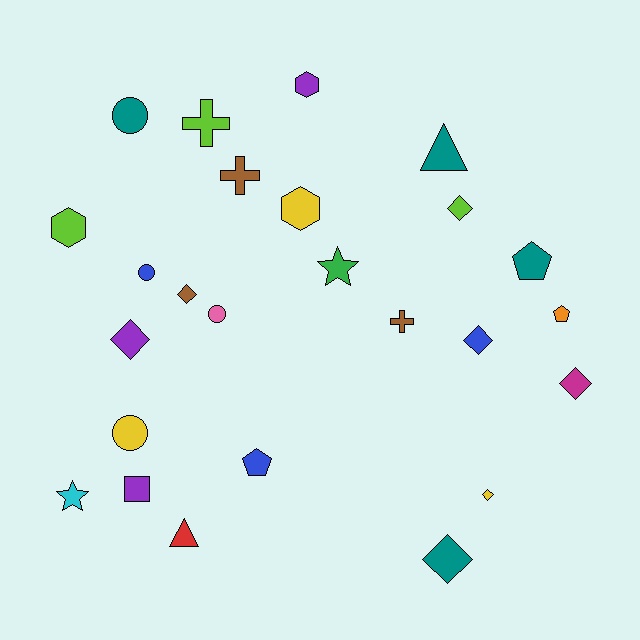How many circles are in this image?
There are 4 circles.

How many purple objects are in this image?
There are 3 purple objects.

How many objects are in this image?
There are 25 objects.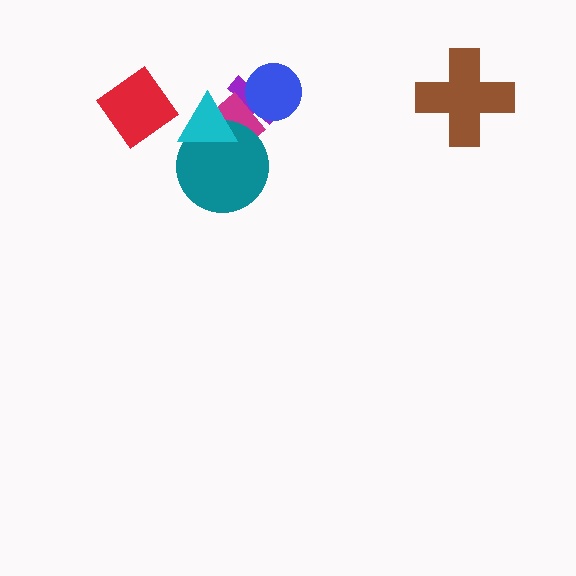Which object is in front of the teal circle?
The cyan triangle is in front of the teal circle.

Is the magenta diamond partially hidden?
Yes, it is partially covered by another shape.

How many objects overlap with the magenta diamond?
4 objects overlap with the magenta diamond.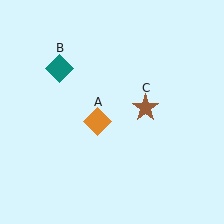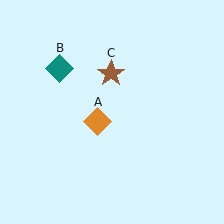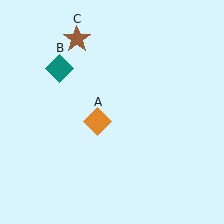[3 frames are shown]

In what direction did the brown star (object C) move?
The brown star (object C) moved up and to the left.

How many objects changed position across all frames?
1 object changed position: brown star (object C).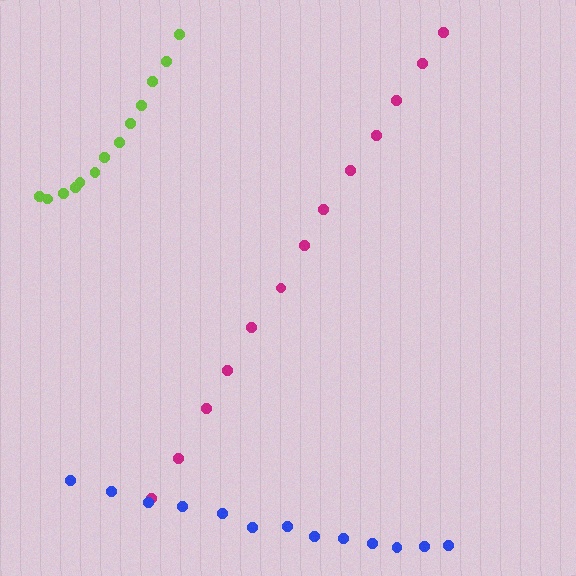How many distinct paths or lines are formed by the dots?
There are 3 distinct paths.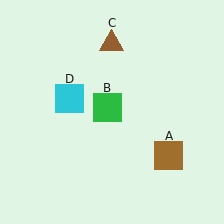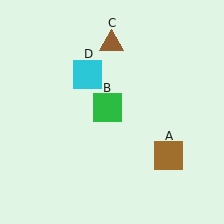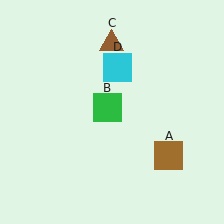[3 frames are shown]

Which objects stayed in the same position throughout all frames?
Brown square (object A) and green square (object B) and brown triangle (object C) remained stationary.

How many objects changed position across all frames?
1 object changed position: cyan square (object D).